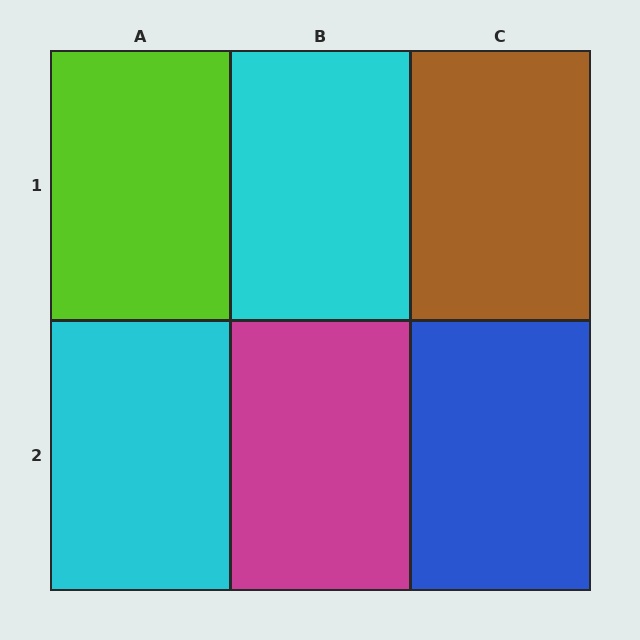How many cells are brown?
1 cell is brown.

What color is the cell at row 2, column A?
Cyan.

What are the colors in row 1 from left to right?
Lime, cyan, brown.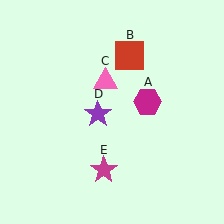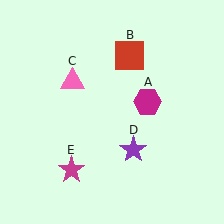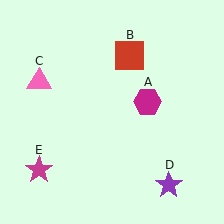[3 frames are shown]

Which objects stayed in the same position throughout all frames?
Magenta hexagon (object A) and red square (object B) remained stationary.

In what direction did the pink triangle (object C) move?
The pink triangle (object C) moved left.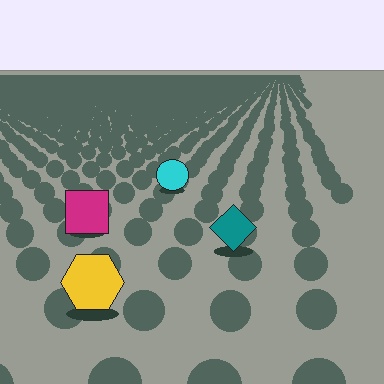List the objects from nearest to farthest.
From nearest to farthest: the yellow hexagon, the teal diamond, the magenta square, the cyan circle.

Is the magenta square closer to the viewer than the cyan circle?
Yes. The magenta square is closer — you can tell from the texture gradient: the ground texture is coarser near it.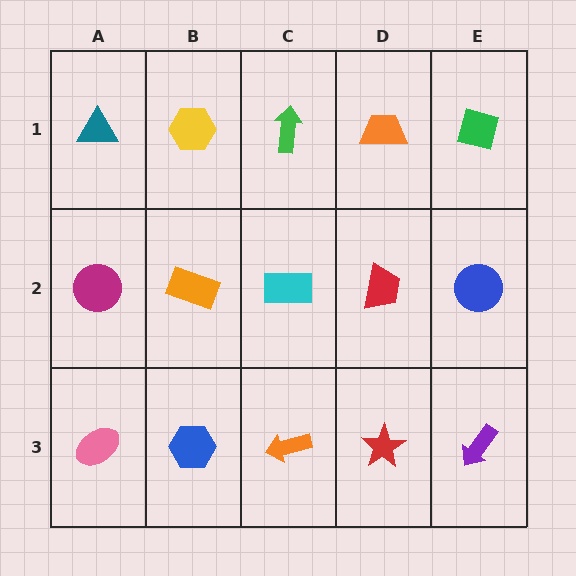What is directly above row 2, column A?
A teal triangle.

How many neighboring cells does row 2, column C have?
4.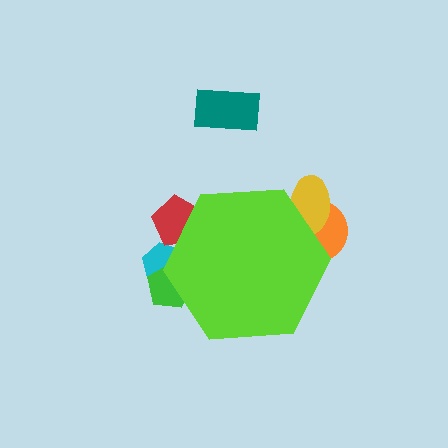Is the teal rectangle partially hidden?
No, the teal rectangle is fully visible.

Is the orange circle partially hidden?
Yes, the orange circle is partially hidden behind the lime hexagon.